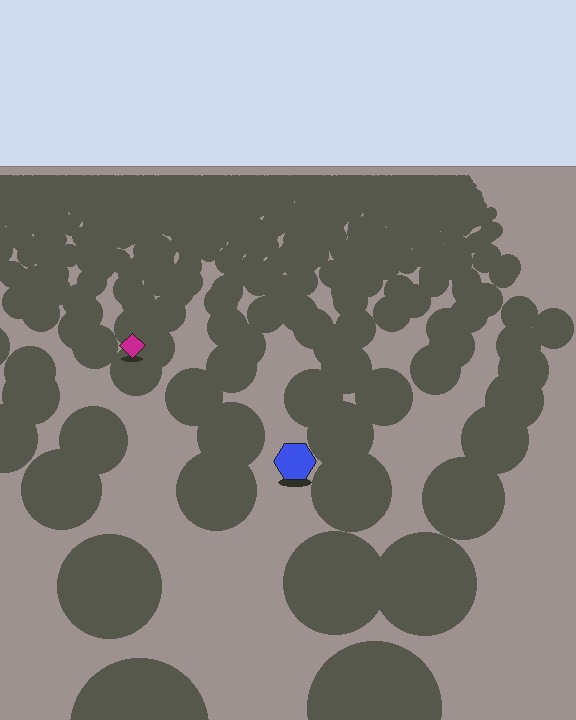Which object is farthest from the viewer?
The magenta diamond is farthest from the viewer. It appears smaller and the ground texture around it is denser.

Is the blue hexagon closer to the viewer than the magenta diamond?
Yes. The blue hexagon is closer — you can tell from the texture gradient: the ground texture is coarser near it.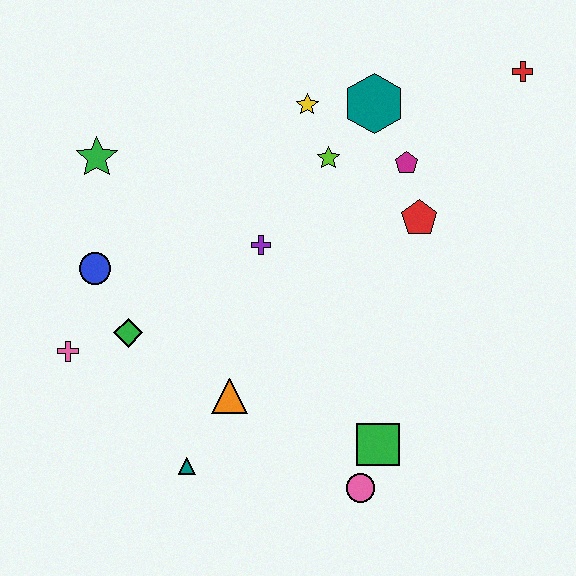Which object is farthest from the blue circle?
The red cross is farthest from the blue circle.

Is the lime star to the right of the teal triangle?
Yes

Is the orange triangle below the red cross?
Yes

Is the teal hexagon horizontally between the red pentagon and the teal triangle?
Yes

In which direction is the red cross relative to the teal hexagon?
The red cross is to the right of the teal hexagon.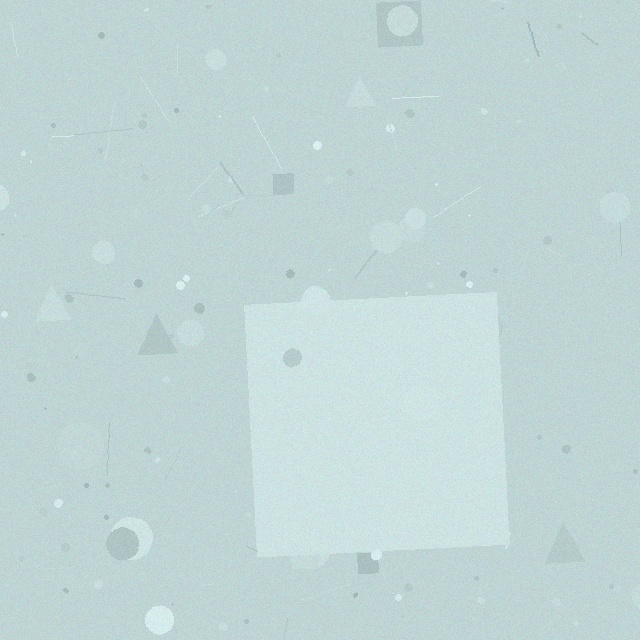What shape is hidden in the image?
A square is hidden in the image.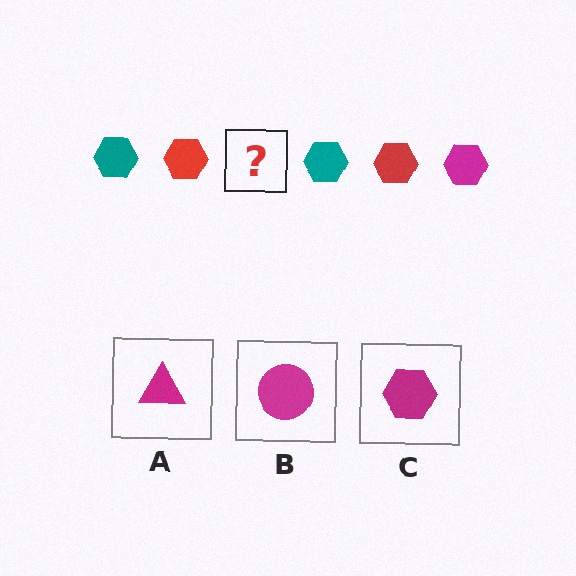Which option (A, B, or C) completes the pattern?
C.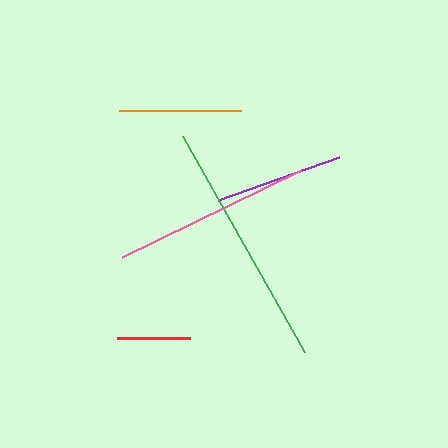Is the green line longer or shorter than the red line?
The green line is longer than the red line.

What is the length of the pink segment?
The pink segment is approximately 199 pixels long.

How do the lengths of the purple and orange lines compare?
The purple and orange lines are approximately the same length.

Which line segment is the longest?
The green line is the longest at approximately 248 pixels.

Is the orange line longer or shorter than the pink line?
The pink line is longer than the orange line.